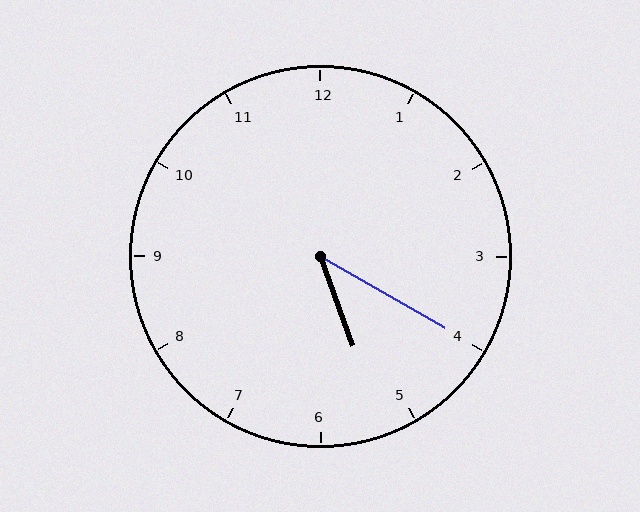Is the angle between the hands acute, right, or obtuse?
It is acute.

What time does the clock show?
5:20.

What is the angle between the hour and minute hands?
Approximately 40 degrees.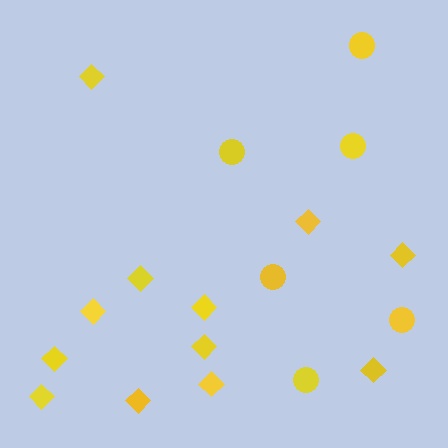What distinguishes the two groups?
There are 2 groups: one group of diamonds (12) and one group of circles (6).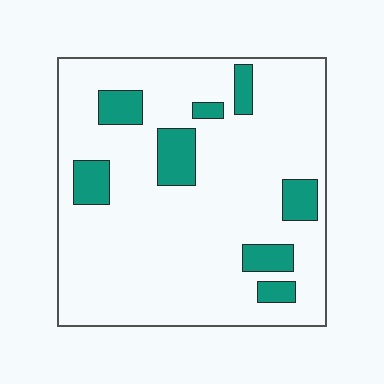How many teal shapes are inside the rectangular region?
8.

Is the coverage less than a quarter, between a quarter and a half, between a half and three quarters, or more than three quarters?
Less than a quarter.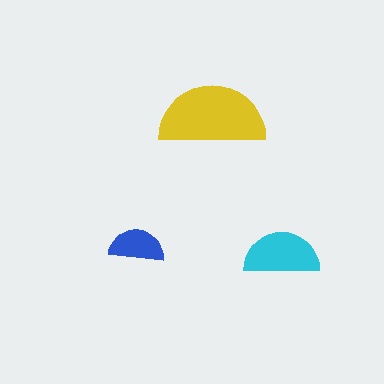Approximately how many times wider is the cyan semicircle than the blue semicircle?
About 1.5 times wider.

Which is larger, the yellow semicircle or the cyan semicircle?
The yellow one.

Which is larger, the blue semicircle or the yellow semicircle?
The yellow one.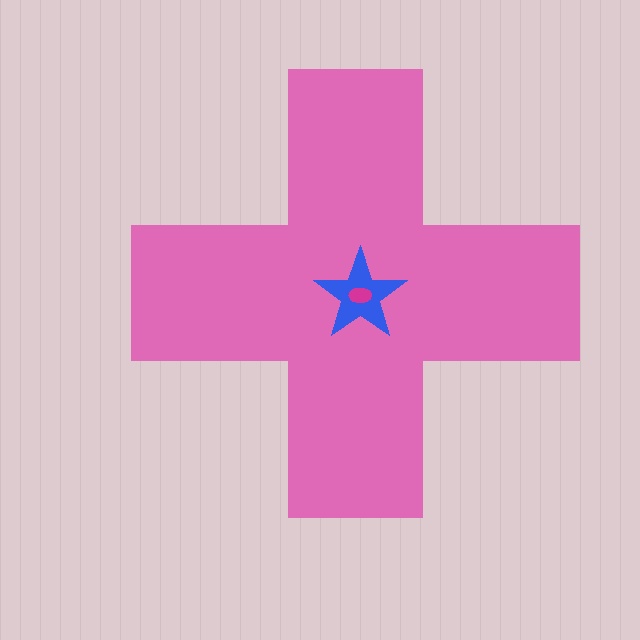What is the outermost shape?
The pink cross.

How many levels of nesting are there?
3.